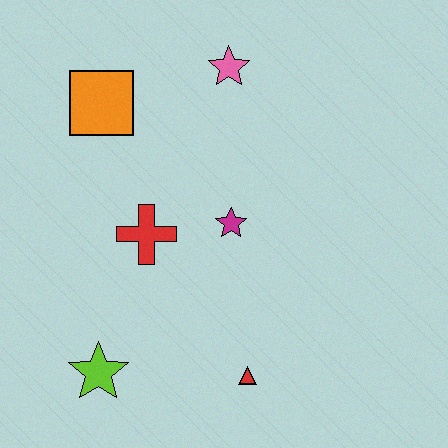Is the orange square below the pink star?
Yes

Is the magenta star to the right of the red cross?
Yes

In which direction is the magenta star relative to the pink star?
The magenta star is below the pink star.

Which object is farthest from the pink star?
The lime star is farthest from the pink star.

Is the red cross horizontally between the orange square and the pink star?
Yes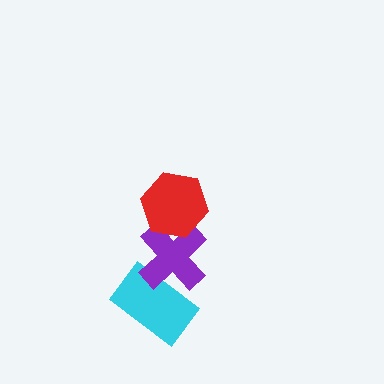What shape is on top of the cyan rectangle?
The purple cross is on top of the cyan rectangle.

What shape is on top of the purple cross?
The red hexagon is on top of the purple cross.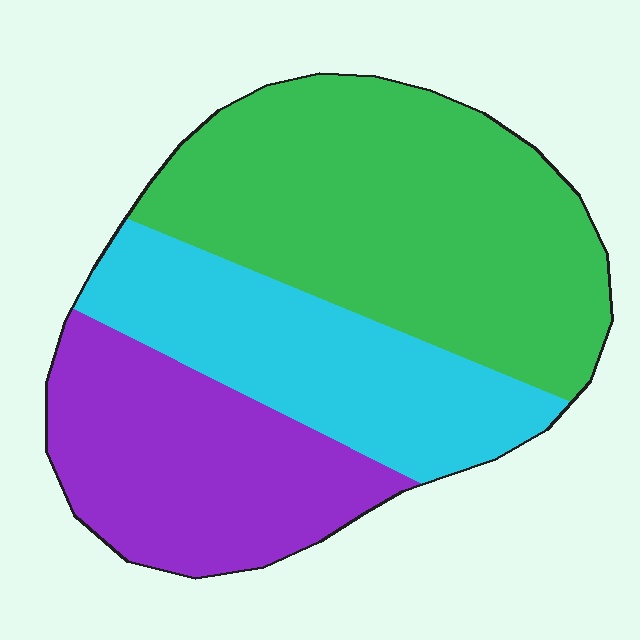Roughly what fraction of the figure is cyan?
Cyan covers about 25% of the figure.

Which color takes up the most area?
Green, at roughly 45%.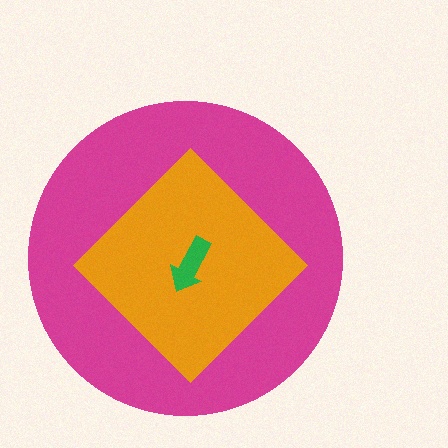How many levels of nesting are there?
3.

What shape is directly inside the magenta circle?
The orange diamond.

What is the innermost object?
The green arrow.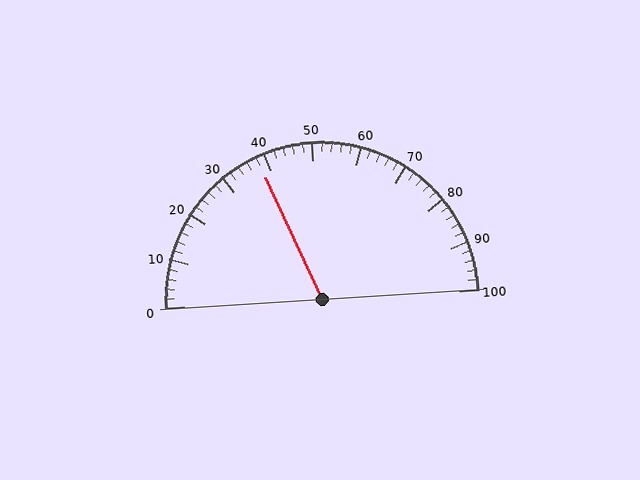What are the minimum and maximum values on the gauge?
The gauge ranges from 0 to 100.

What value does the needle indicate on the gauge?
The needle indicates approximately 38.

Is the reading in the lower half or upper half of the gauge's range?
The reading is in the lower half of the range (0 to 100).